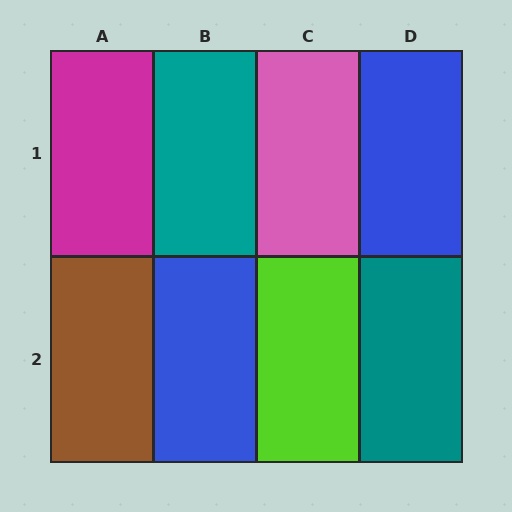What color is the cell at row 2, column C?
Lime.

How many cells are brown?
1 cell is brown.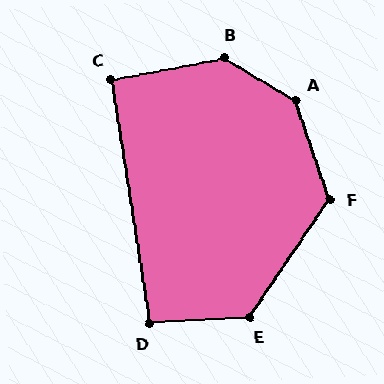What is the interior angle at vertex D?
Approximately 95 degrees (obtuse).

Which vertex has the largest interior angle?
A, at approximately 140 degrees.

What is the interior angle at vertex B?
Approximately 138 degrees (obtuse).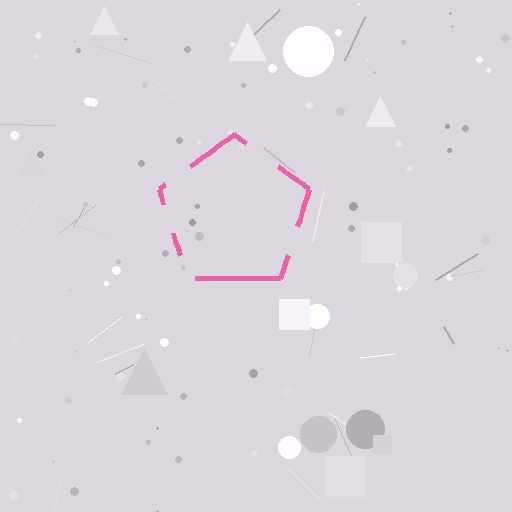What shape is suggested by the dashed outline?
The dashed outline suggests a pentagon.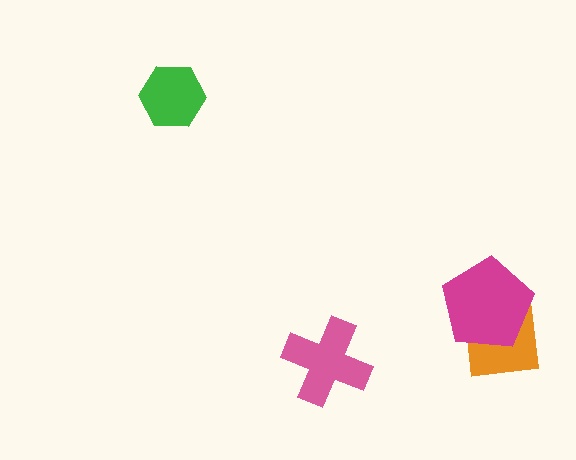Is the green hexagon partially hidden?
No, no other shape covers it.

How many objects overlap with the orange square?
1 object overlaps with the orange square.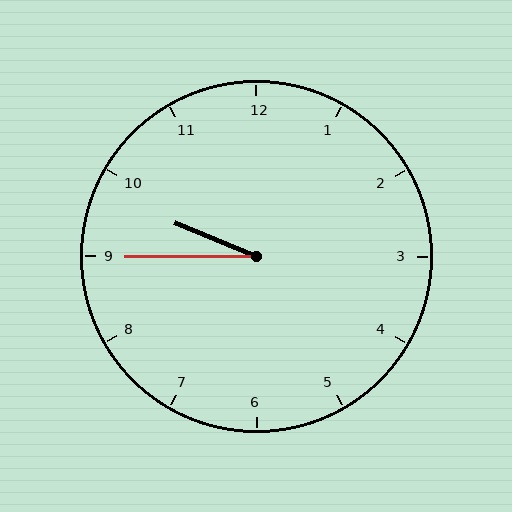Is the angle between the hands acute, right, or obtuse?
It is acute.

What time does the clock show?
9:45.